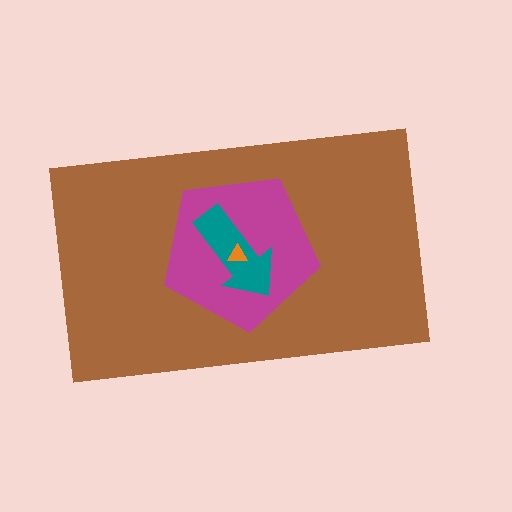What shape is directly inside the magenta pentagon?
The teal arrow.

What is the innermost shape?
The orange triangle.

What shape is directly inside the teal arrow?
The orange triangle.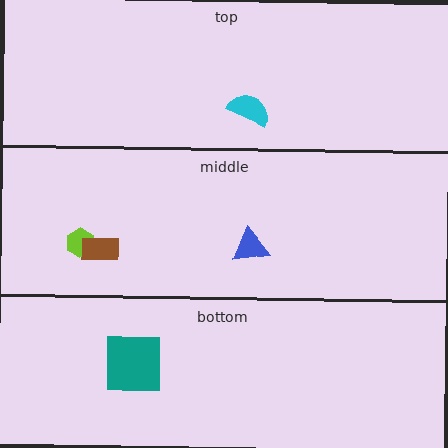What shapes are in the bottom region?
The teal square.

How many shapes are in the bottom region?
1.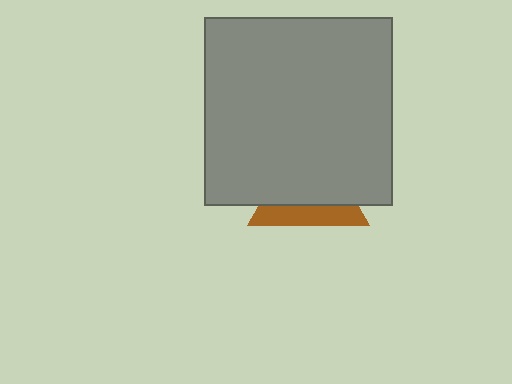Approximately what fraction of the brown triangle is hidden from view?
Roughly 66% of the brown triangle is hidden behind the gray square.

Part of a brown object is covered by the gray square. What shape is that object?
It is a triangle.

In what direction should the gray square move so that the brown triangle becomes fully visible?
The gray square should move up. That is the shortest direction to clear the overlap and leave the brown triangle fully visible.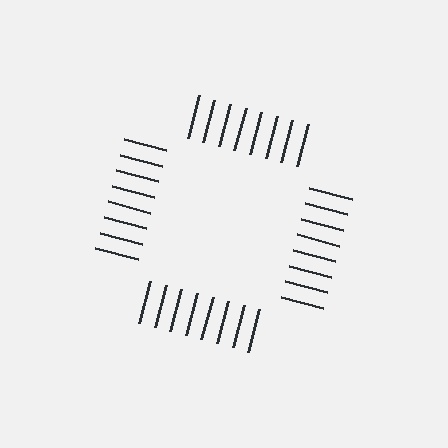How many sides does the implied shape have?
4 sides — the line-ends trace a square.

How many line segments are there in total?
32 — 8 along each of the 4 edges.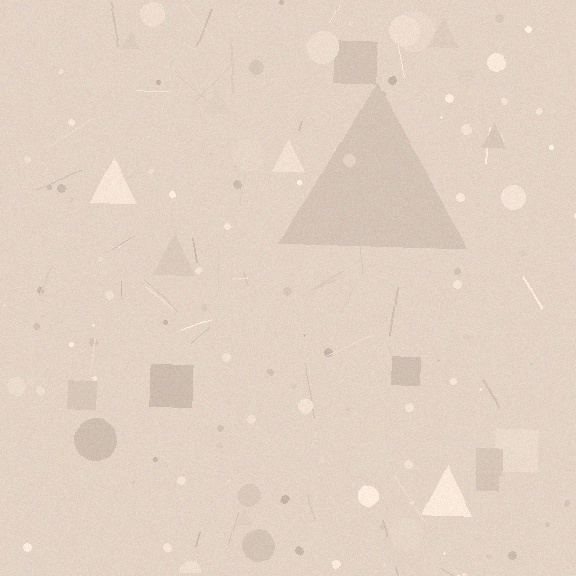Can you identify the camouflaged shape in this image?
The camouflaged shape is a triangle.